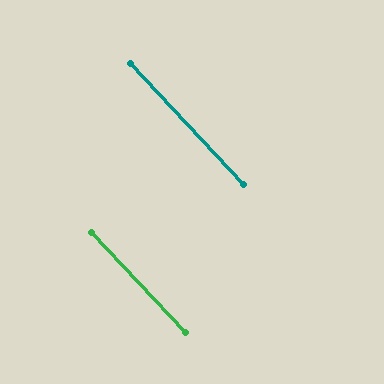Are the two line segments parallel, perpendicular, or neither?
Parallel — their directions differ by only 0.4°.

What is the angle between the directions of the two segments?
Approximately 0 degrees.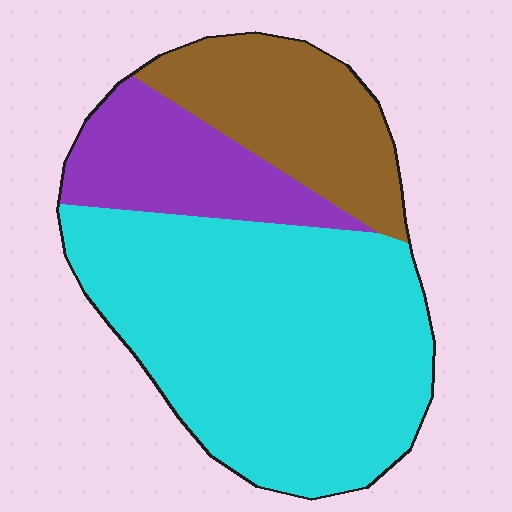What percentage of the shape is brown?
Brown covers about 20% of the shape.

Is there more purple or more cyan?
Cyan.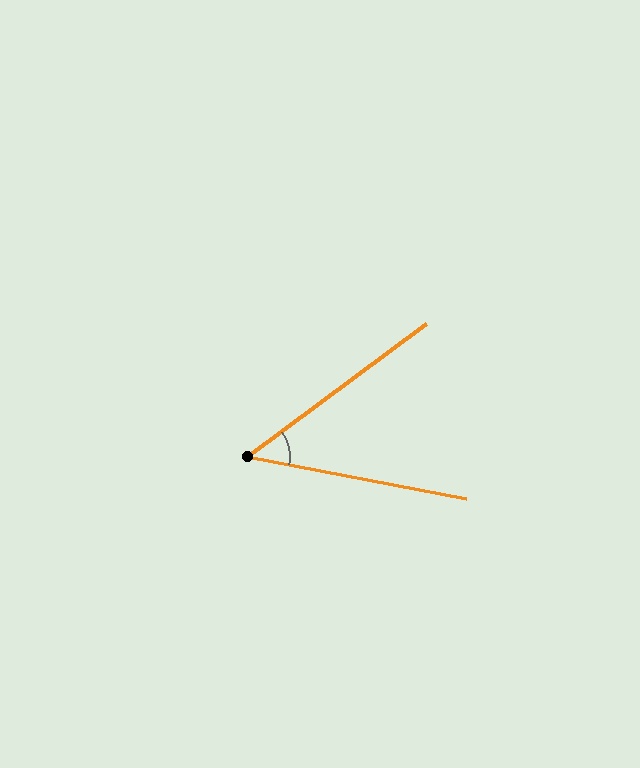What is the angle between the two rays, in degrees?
Approximately 47 degrees.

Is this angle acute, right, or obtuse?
It is acute.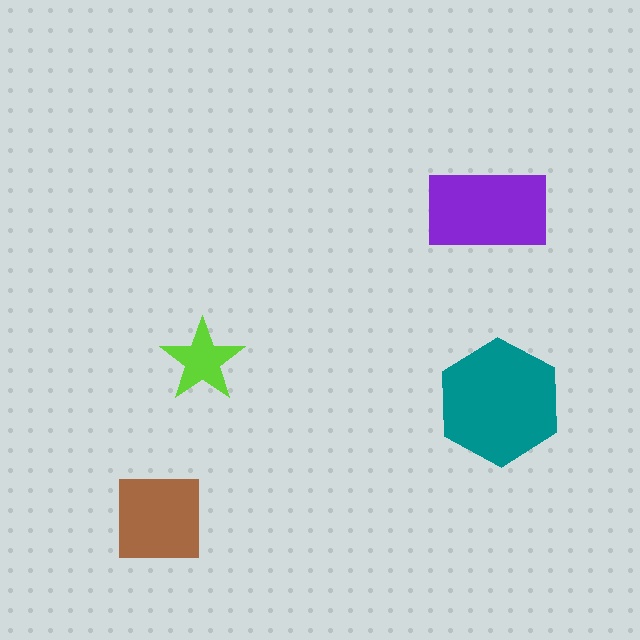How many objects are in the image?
There are 4 objects in the image.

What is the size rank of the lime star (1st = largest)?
4th.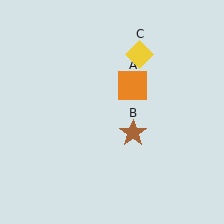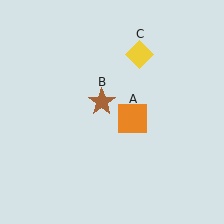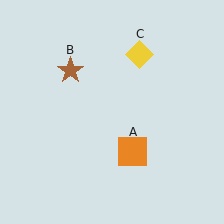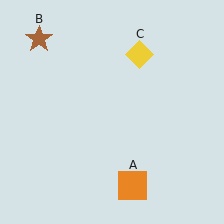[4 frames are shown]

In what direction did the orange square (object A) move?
The orange square (object A) moved down.